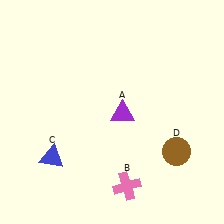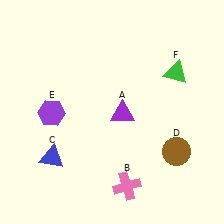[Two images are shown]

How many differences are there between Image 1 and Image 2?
There are 2 differences between the two images.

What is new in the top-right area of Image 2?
A green triangle (F) was added in the top-right area of Image 2.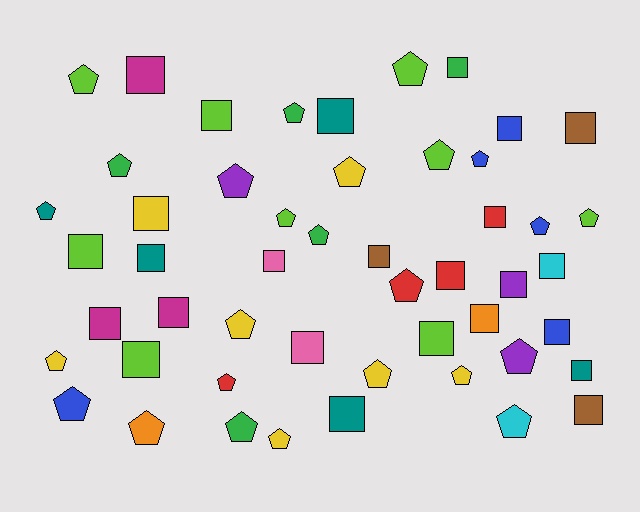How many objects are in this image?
There are 50 objects.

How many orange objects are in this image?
There are 2 orange objects.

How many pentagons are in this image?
There are 25 pentagons.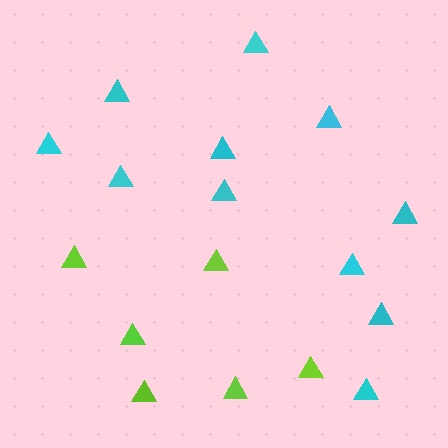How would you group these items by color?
There are 2 groups: one group of lime triangles (6) and one group of cyan triangles (11).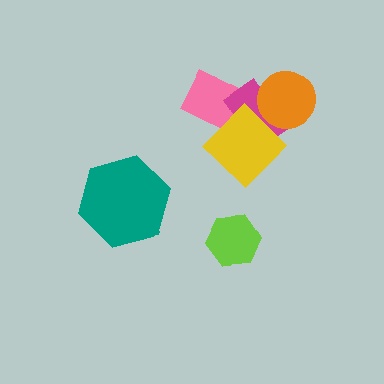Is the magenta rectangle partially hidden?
Yes, it is partially covered by another shape.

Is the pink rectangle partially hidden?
Yes, it is partially covered by another shape.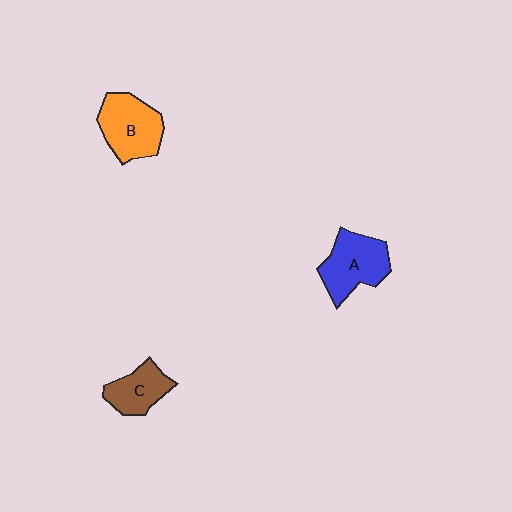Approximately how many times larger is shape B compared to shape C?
Approximately 1.4 times.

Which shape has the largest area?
Shape B (orange).